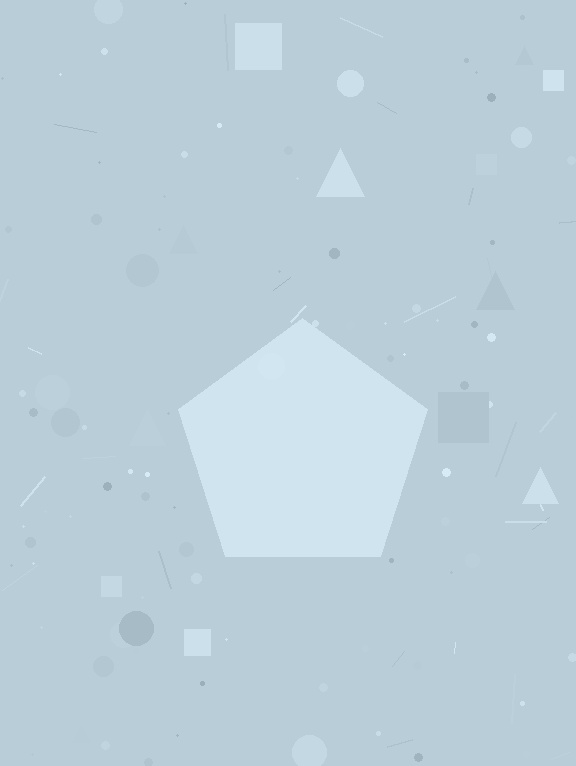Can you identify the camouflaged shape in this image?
The camouflaged shape is a pentagon.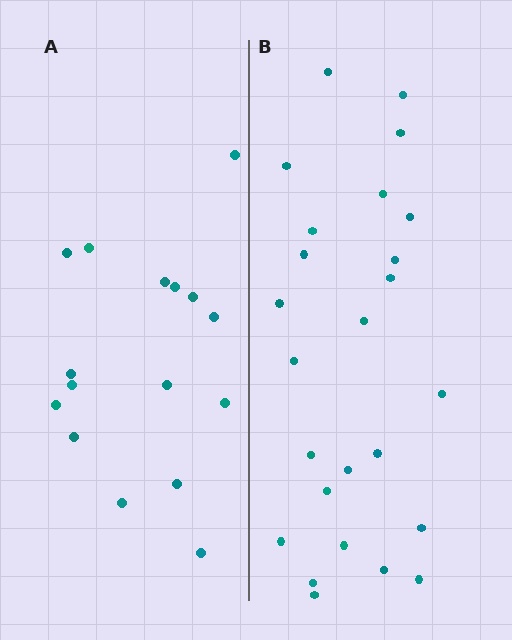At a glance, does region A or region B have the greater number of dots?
Region B (the right region) has more dots.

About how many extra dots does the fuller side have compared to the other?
Region B has roughly 8 or so more dots than region A.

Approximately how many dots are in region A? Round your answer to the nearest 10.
About 20 dots. (The exact count is 16, which rounds to 20.)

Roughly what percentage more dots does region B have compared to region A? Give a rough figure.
About 55% more.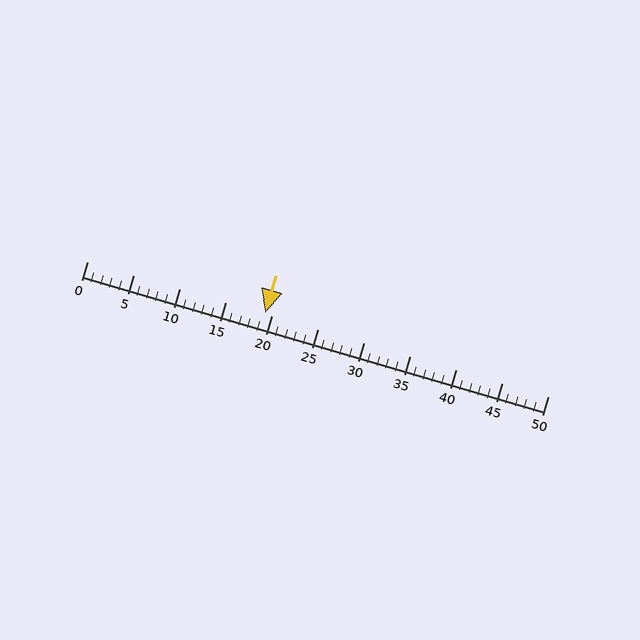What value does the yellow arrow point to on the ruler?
The yellow arrow points to approximately 19.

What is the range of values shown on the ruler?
The ruler shows values from 0 to 50.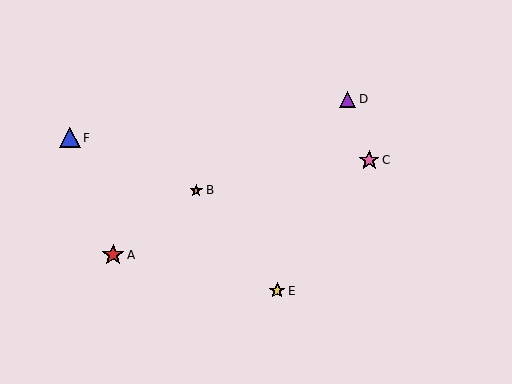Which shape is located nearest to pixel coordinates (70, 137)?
The blue triangle (labeled F) at (70, 138) is nearest to that location.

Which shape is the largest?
The red star (labeled A) is the largest.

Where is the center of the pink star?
The center of the pink star is at (369, 160).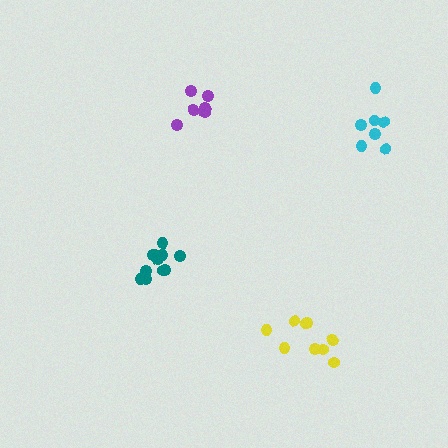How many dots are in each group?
Group 1: 6 dots, Group 2: 9 dots, Group 3: 7 dots, Group 4: 11 dots (33 total).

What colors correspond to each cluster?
The clusters are colored: purple, yellow, cyan, teal.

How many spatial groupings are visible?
There are 4 spatial groupings.